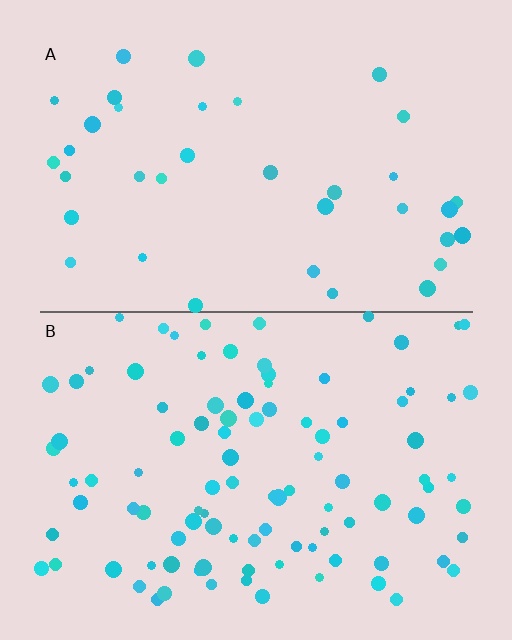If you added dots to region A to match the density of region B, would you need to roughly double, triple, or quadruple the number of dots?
Approximately triple.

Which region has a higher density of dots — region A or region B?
B (the bottom).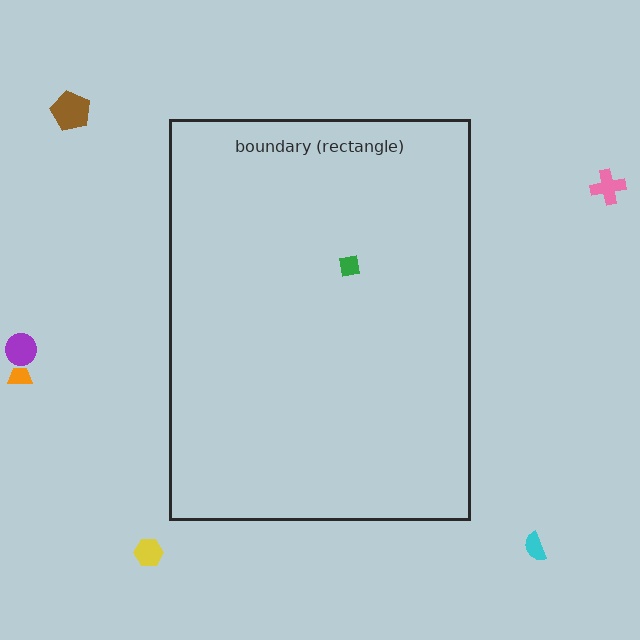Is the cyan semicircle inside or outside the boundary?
Outside.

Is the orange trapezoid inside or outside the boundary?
Outside.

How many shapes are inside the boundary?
1 inside, 6 outside.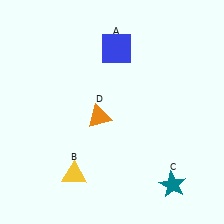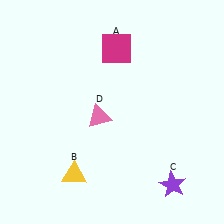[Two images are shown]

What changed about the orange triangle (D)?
In Image 1, D is orange. In Image 2, it changed to pink.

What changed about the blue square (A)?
In Image 1, A is blue. In Image 2, it changed to magenta.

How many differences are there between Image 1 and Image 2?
There are 3 differences between the two images.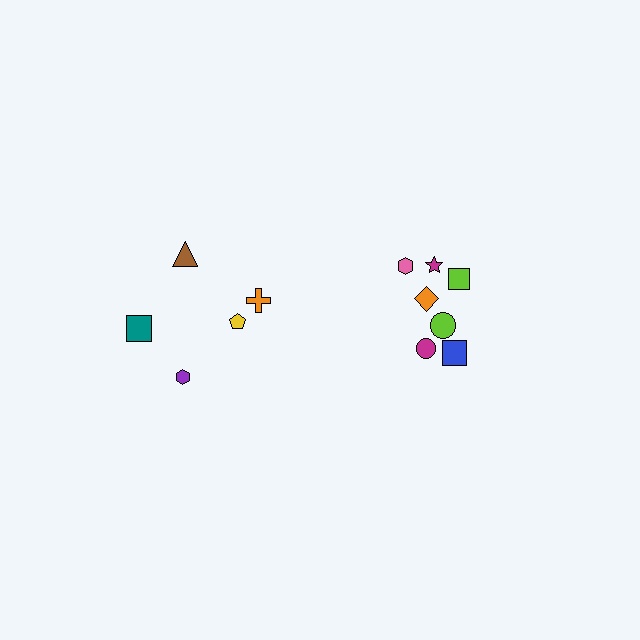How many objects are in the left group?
There are 5 objects.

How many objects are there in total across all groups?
There are 12 objects.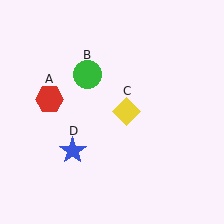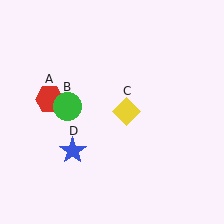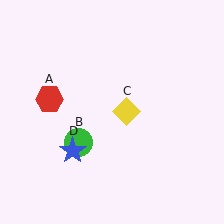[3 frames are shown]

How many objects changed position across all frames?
1 object changed position: green circle (object B).